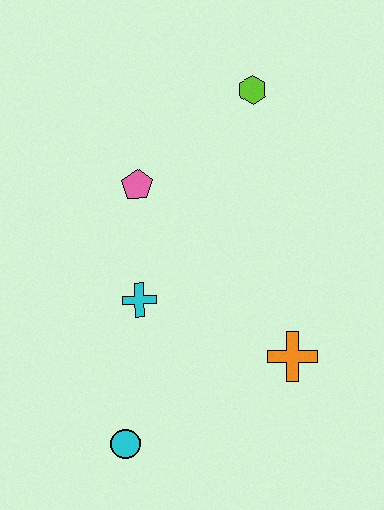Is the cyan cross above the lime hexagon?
No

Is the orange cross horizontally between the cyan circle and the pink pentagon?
No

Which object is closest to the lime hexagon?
The pink pentagon is closest to the lime hexagon.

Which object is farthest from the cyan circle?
The lime hexagon is farthest from the cyan circle.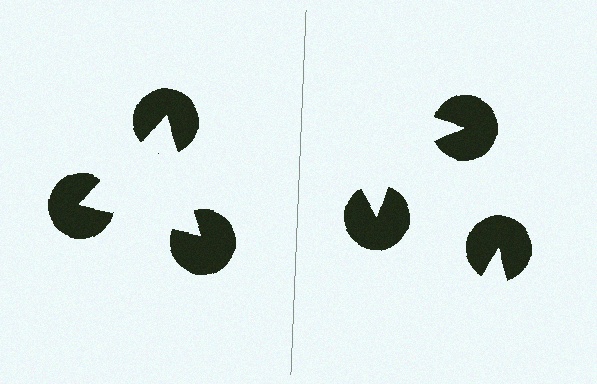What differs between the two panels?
The pac-man discs are positioned identically on both sides; only the wedge orientations differ. On the left they align to a triangle; on the right they are misaligned.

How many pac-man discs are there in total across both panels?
6 — 3 on each side.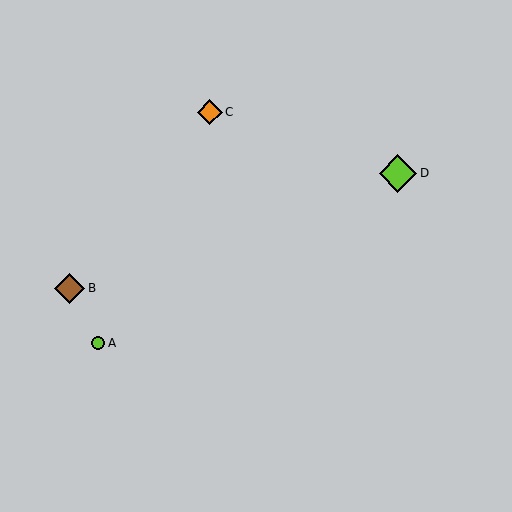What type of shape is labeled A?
Shape A is a lime circle.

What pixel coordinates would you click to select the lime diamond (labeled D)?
Click at (398, 173) to select the lime diamond D.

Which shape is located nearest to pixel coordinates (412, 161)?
The lime diamond (labeled D) at (398, 173) is nearest to that location.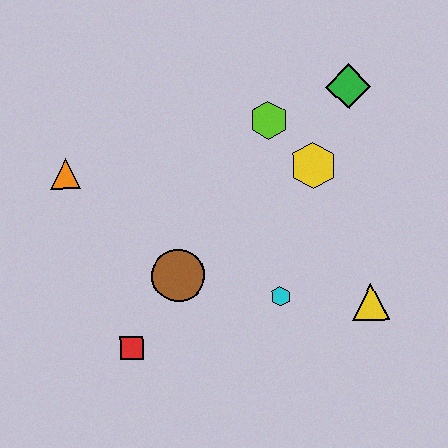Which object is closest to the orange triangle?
The brown circle is closest to the orange triangle.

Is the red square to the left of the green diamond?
Yes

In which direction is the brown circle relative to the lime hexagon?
The brown circle is below the lime hexagon.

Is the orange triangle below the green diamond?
Yes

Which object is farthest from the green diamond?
The red square is farthest from the green diamond.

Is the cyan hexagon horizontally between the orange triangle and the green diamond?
Yes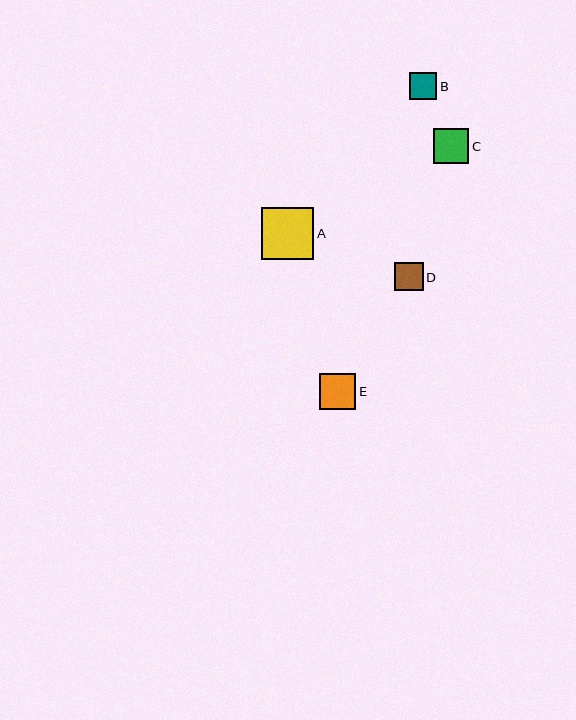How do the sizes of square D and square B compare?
Square D and square B are approximately the same size.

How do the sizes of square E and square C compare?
Square E and square C are approximately the same size.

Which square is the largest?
Square A is the largest with a size of approximately 53 pixels.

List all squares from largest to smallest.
From largest to smallest: A, E, C, D, B.